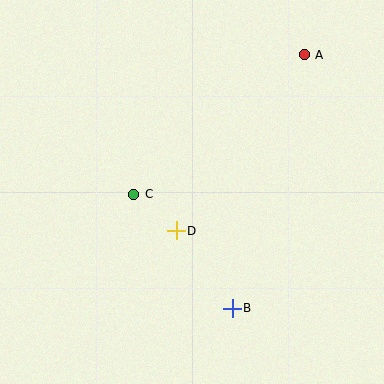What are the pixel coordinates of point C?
Point C is at (134, 194).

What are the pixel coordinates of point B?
Point B is at (232, 308).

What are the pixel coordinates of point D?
Point D is at (176, 231).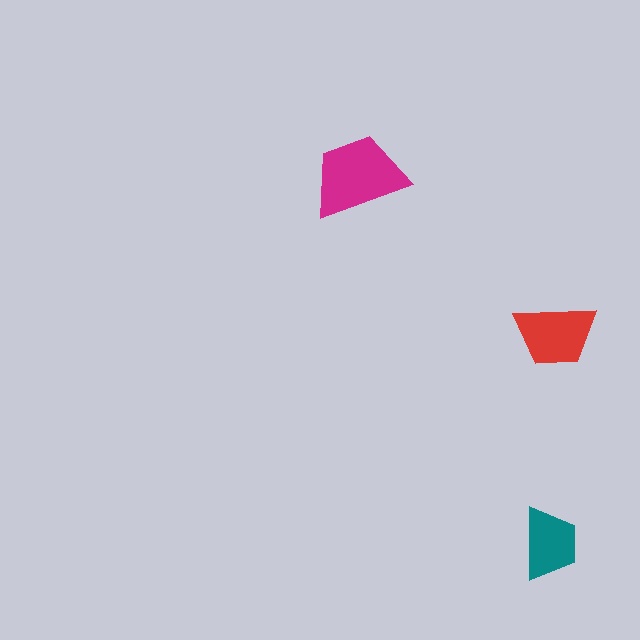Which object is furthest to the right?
The red trapezoid is rightmost.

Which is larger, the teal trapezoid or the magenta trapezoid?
The magenta one.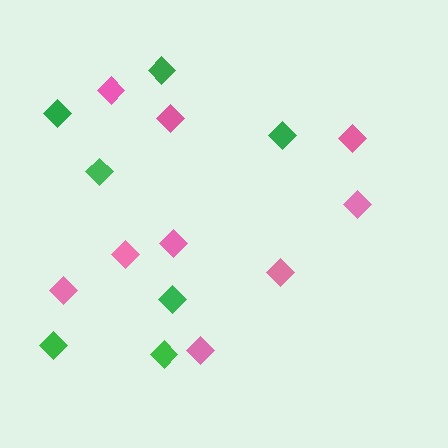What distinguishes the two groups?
There are 2 groups: one group of pink diamonds (9) and one group of green diamonds (7).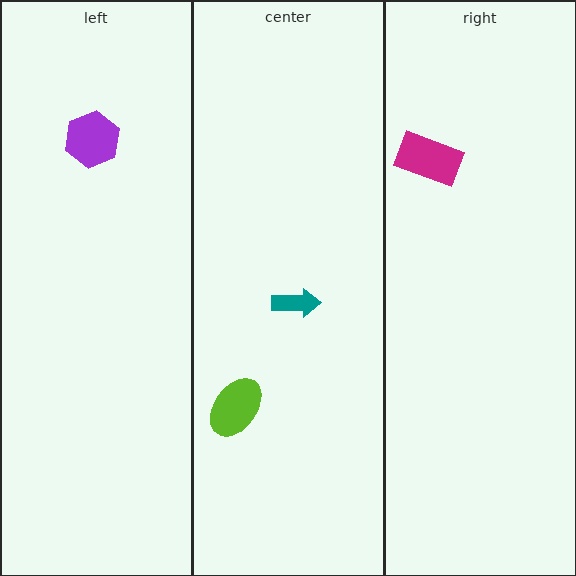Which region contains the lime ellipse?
The center region.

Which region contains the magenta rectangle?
The right region.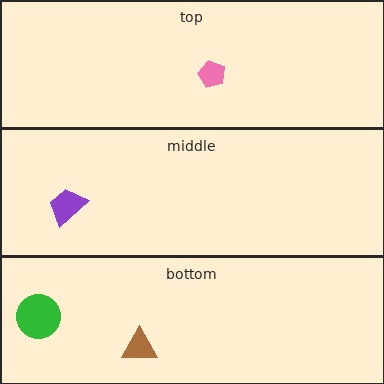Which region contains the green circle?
The bottom region.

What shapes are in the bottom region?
The brown triangle, the green circle.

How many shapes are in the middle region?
1.